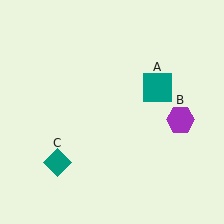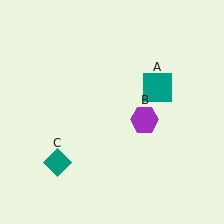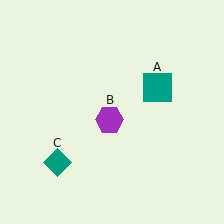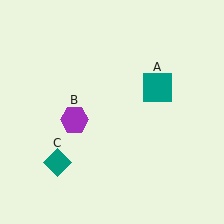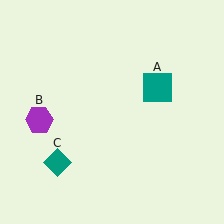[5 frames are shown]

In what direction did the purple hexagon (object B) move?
The purple hexagon (object B) moved left.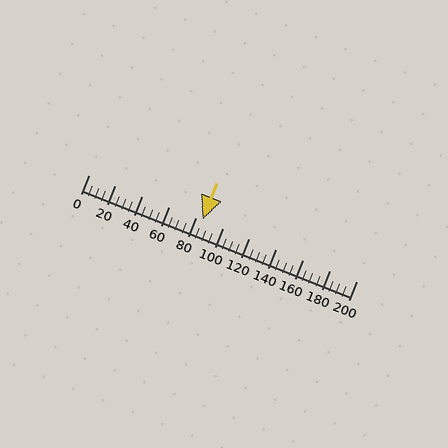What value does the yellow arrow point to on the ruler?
The yellow arrow points to approximately 85.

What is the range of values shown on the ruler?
The ruler shows values from 0 to 200.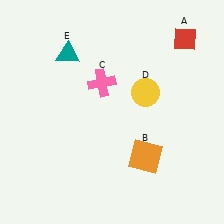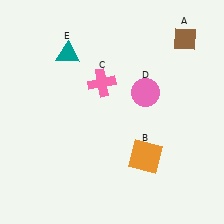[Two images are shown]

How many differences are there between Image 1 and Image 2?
There are 2 differences between the two images.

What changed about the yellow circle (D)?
In Image 1, D is yellow. In Image 2, it changed to pink.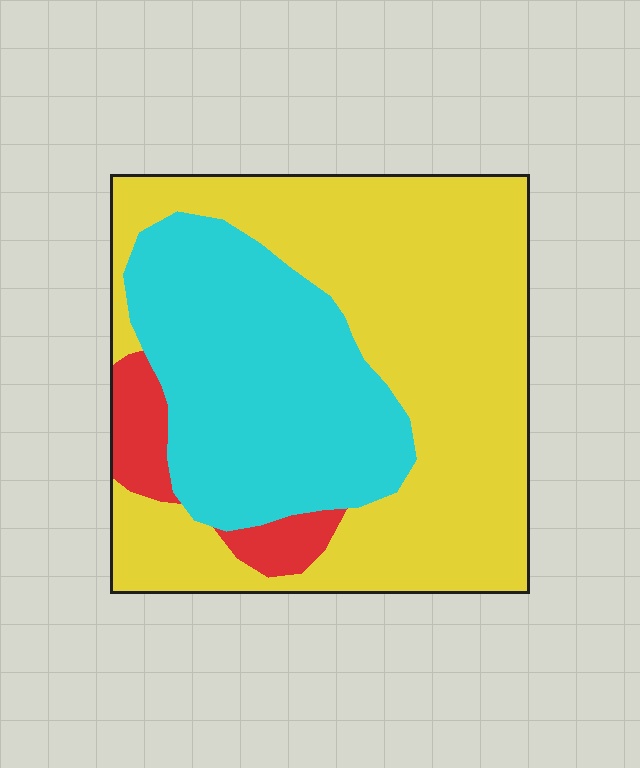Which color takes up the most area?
Yellow, at roughly 60%.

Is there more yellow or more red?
Yellow.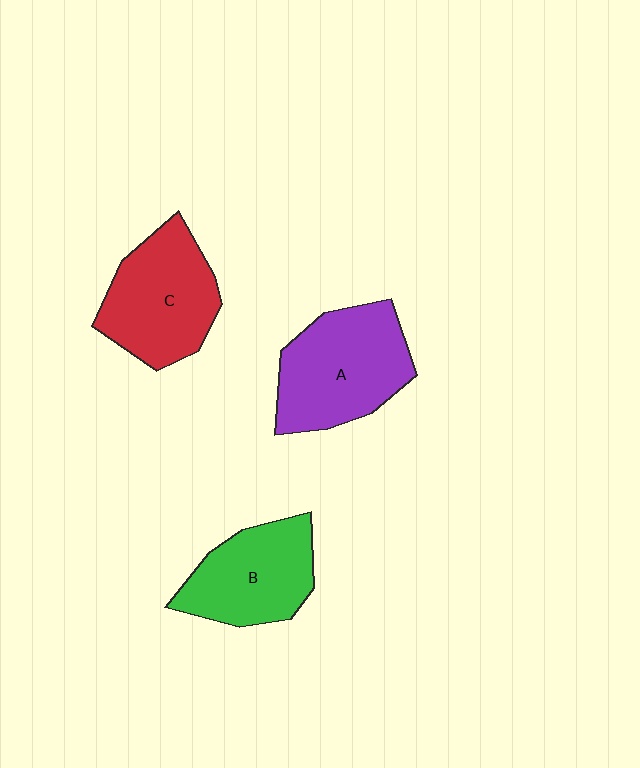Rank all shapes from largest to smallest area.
From largest to smallest: A (purple), C (red), B (green).